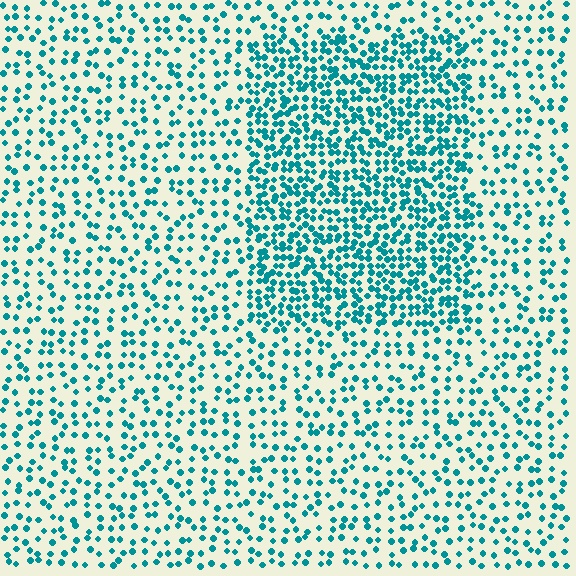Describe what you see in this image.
The image contains small teal elements arranged at two different densities. A rectangle-shaped region is visible where the elements are more densely packed than the surrounding area.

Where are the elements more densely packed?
The elements are more densely packed inside the rectangle boundary.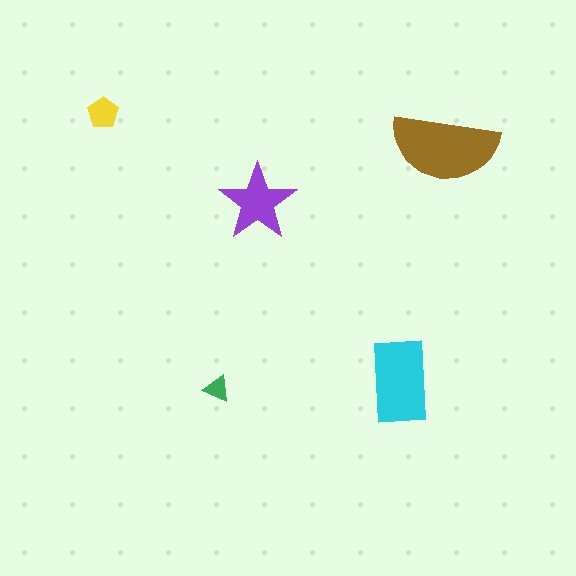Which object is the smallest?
The green triangle.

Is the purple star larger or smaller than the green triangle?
Larger.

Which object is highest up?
The yellow pentagon is topmost.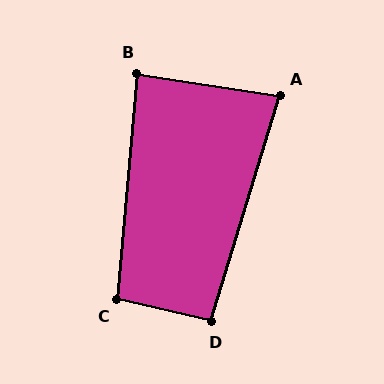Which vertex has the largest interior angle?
C, at approximately 98 degrees.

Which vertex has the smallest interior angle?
A, at approximately 82 degrees.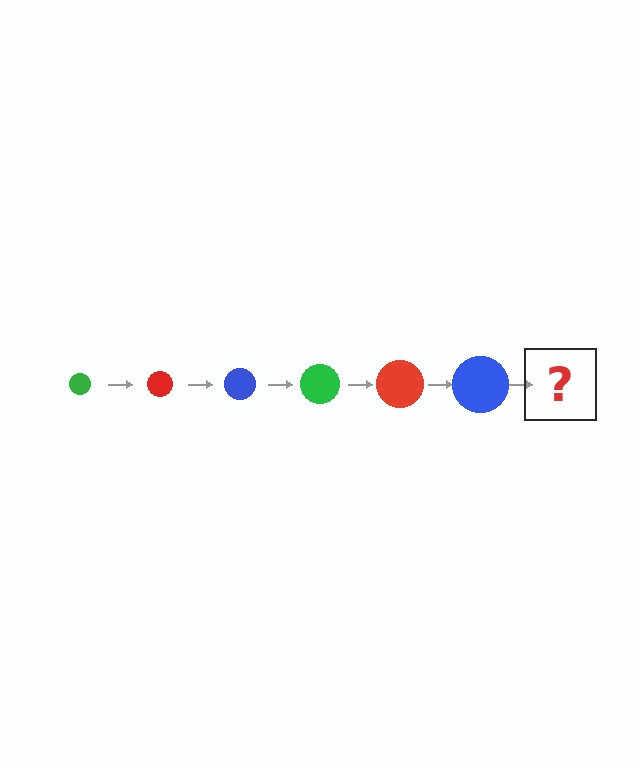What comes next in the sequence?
The next element should be a green circle, larger than the previous one.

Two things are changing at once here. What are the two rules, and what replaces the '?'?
The two rules are that the circle grows larger each step and the color cycles through green, red, and blue. The '?' should be a green circle, larger than the previous one.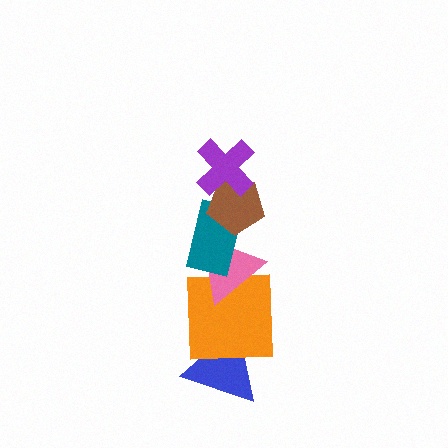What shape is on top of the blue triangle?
The orange square is on top of the blue triangle.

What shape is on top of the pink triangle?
The teal rectangle is on top of the pink triangle.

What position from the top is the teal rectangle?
The teal rectangle is 3rd from the top.